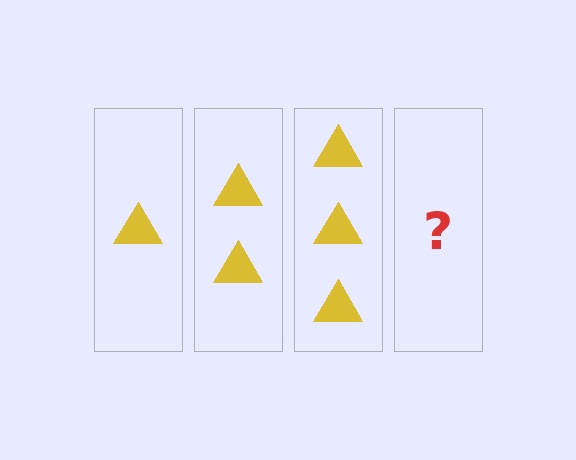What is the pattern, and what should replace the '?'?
The pattern is that each step adds one more triangle. The '?' should be 4 triangles.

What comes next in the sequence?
The next element should be 4 triangles.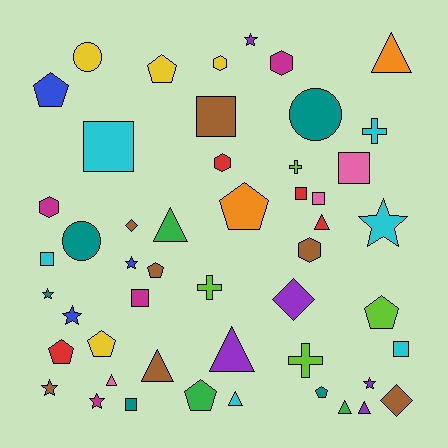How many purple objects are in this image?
There are 5 purple objects.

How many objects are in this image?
There are 50 objects.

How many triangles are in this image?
There are 9 triangles.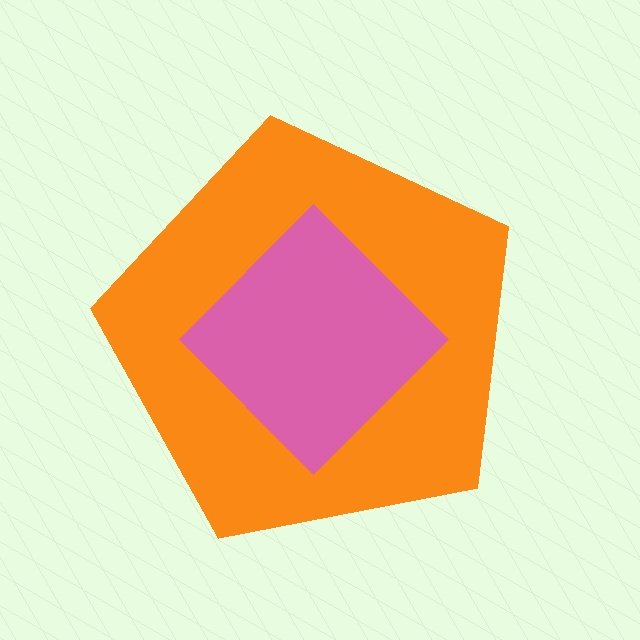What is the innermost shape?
The pink diamond.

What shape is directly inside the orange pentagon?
The pink diamond.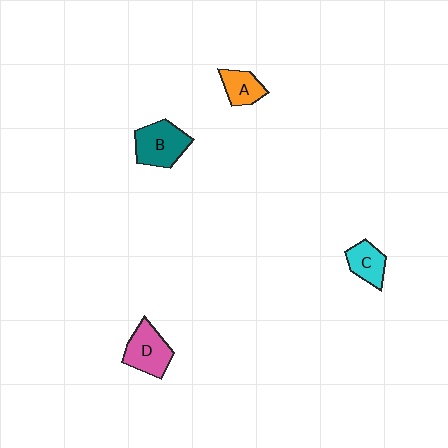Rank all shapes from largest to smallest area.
From largest to smallest: B (teal), D (pink), C (cyan), A (orange).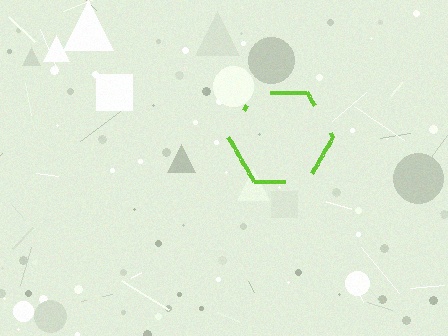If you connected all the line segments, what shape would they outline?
They would outline a hexagon.